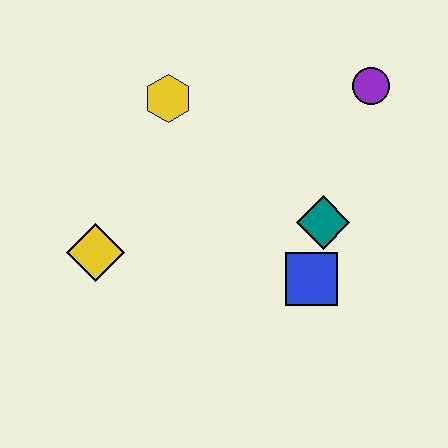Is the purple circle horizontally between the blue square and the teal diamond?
No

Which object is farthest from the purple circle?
The yellow diamond is farthest from the purple circle.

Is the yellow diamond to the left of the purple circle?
Yes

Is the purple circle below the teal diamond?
No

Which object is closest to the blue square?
The teal diamond is closest to the blue square.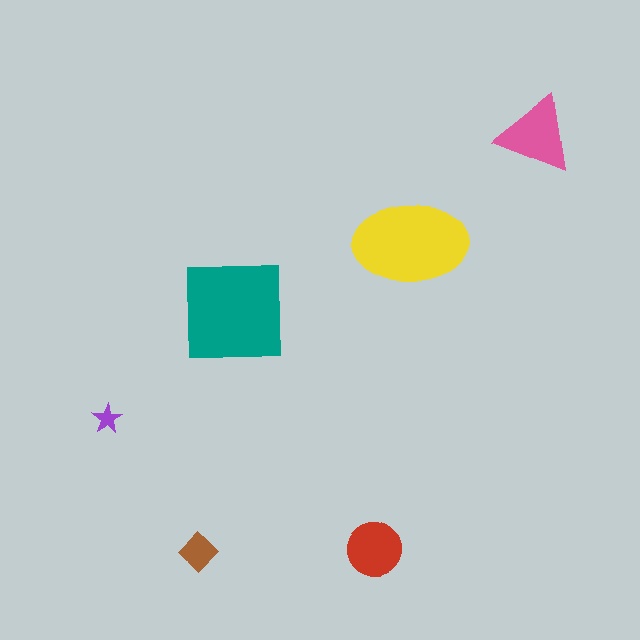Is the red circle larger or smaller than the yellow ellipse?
Smaller.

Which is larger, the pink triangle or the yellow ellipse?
The yellow ellipse.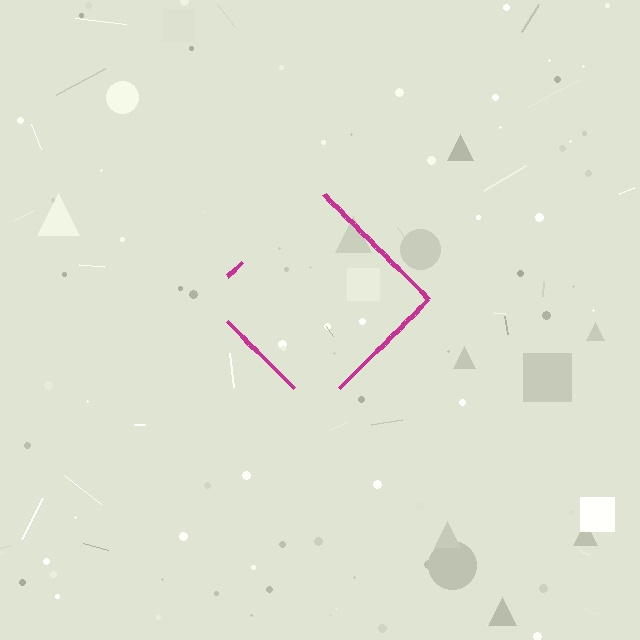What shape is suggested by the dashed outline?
The dashed outline suggests a diamond.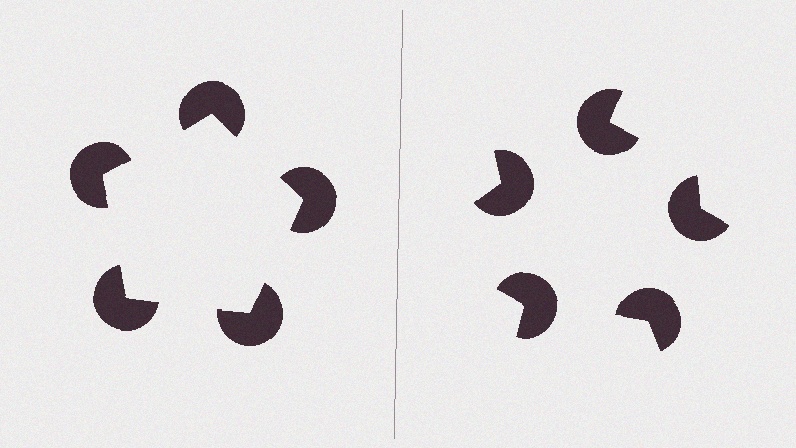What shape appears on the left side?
An illusory pentagon.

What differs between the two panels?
The pac-man discs are positioned identically on both sides; only the wedge orientations differ. On the left they align to a pentagon; on the right they are misaligned.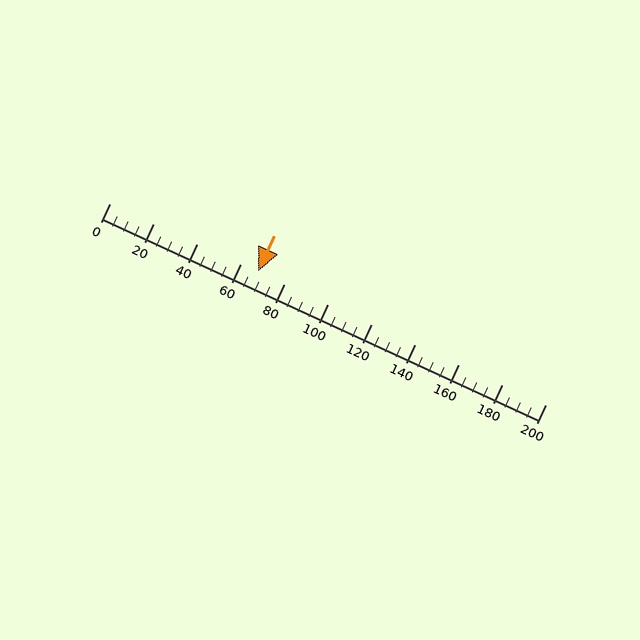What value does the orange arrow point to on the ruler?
The orange arrow points to approximately 68.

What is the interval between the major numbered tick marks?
The major tick marks are spaced 20 units apart.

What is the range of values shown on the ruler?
The ruler shows values from 0 to 200.